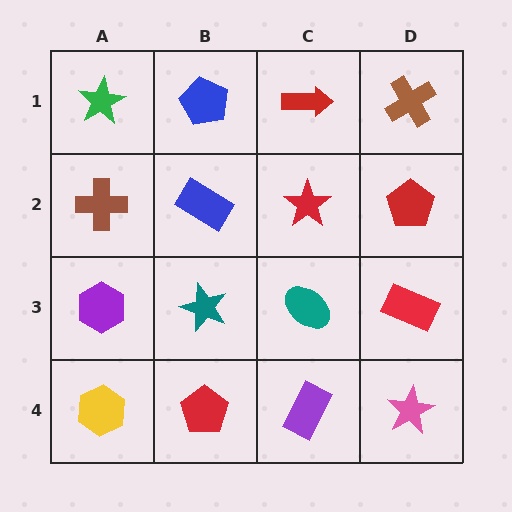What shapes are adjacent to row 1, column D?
A red pentagon (row 2, column D), a red arrow (row 1, column C).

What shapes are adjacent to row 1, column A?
A brown cross (row 2, column A), a blue pentagon (row 1, column B).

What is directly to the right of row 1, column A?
A blue pentagon.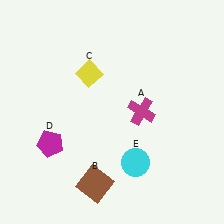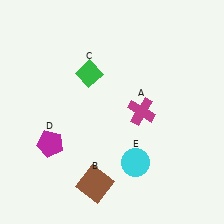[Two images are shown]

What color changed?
The diamond (C) changed from yellow in Image 1 to green in Image 2.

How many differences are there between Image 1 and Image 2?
There is 1 difference between the two images.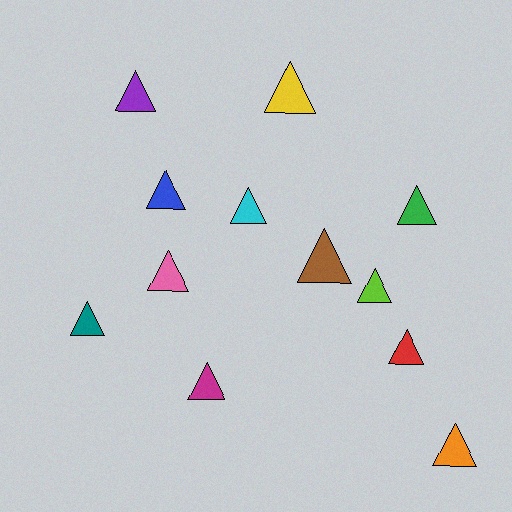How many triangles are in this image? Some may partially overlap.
There are 12 triangles.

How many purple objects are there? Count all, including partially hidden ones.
There is 1 purple object.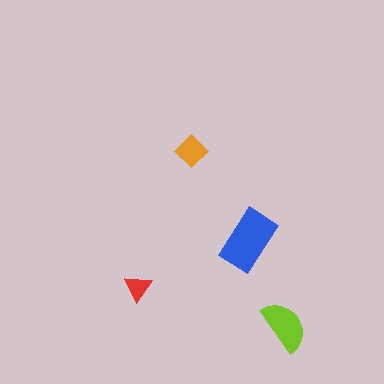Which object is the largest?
The blue rectangle.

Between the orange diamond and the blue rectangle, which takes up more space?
The blue rectangle.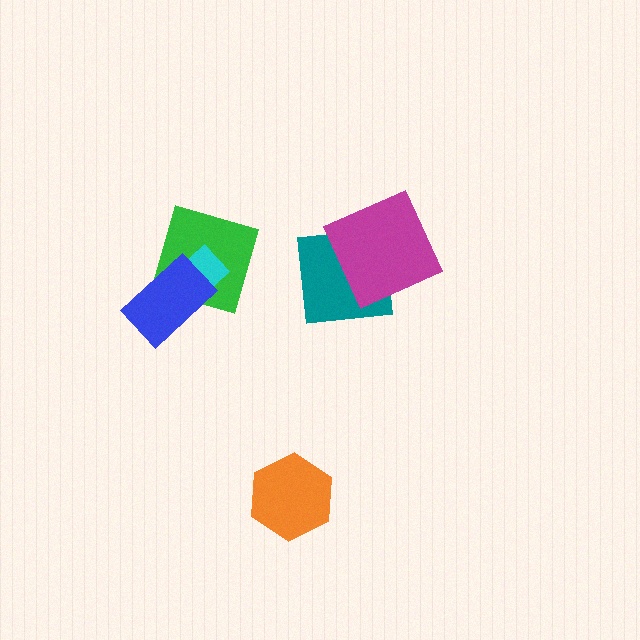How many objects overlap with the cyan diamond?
2 objects overlap with the cyan diamond.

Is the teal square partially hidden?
Yes, it is partially covered by another shape.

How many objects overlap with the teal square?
1 object overlaps with the teal square.